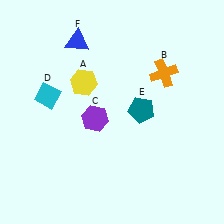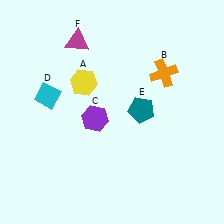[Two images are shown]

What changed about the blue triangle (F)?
In Image 1, F is blue. In Image 2, it changed to magenta.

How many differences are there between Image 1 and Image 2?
There is 1 difference between the two images.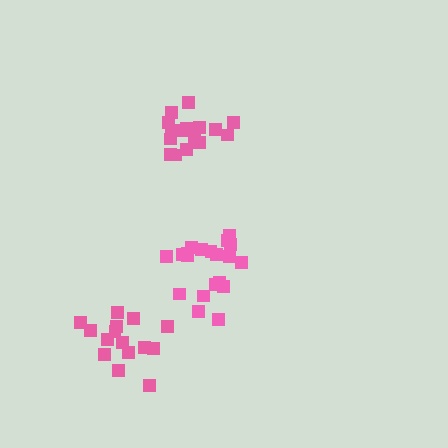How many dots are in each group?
Group 1: 20 dots, Group 2: 16 dots, Group 3: 15 dots (51 total).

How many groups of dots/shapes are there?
There are 3 groups.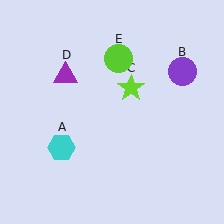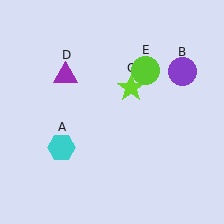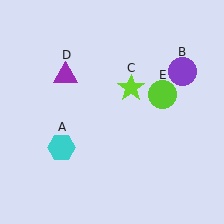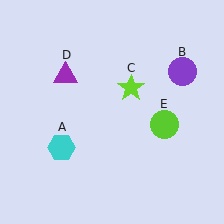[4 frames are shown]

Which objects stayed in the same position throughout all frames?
Cyan hexagon (object A) and purple circle (object B) and lime star (object C) and purple triangle (object D) remained stationary.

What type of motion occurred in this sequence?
The lime circle (object E) rotated clockwise around the center of the scene.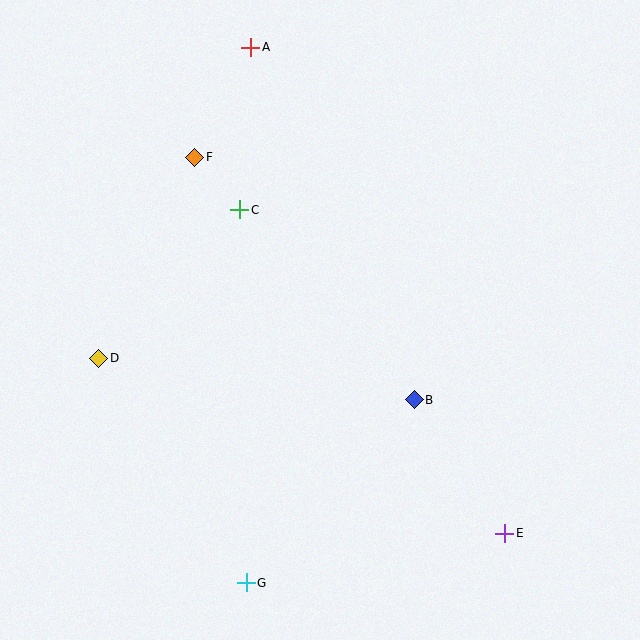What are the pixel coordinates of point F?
Point F is at (195, 157).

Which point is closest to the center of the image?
Point B at (414, 400) is closest to the center.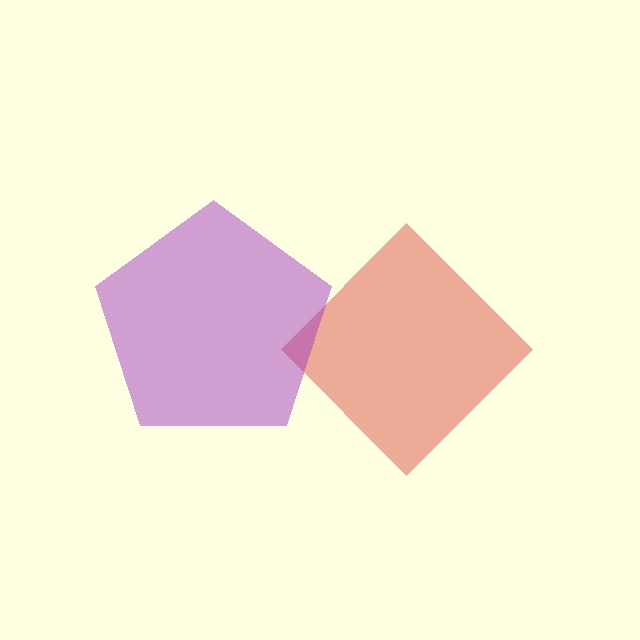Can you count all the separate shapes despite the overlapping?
Yes, there are 2 separate shapes.